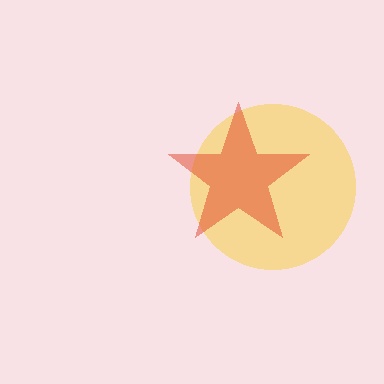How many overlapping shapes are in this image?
There are 2 overlapping shapes in the image.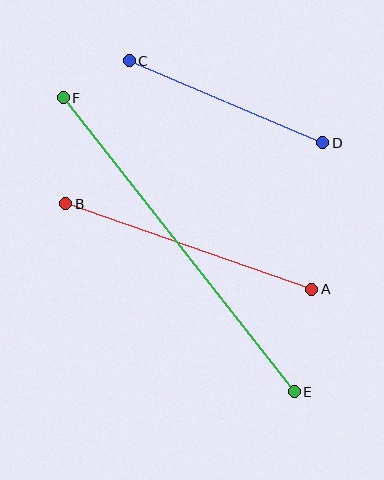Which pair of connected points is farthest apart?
Points E and F are farthest apart.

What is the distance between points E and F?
The distance is approximately 374 pixels.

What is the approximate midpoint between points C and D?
The midpoint is at approximately (226, 102) pixels.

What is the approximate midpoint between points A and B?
The midpoint is at approximately (189, 246) pixels.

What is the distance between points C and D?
The distance is approximately 210 pixels.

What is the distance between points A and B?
The distance is approximately 260 pixels.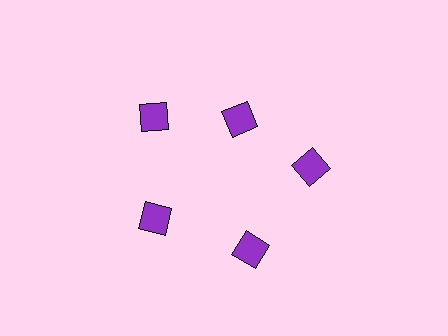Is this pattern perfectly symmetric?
No. The 5 purple diamonds are arranged in a ring, but one element near the 1 o'clock position is pulled inward toward the center, breaking the 5-fold rotational symmetry.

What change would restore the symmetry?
The symmetry would be restored by moving it outward, back onto the ring so that all 5 diamonds sit at equal angles and equal distance from the center.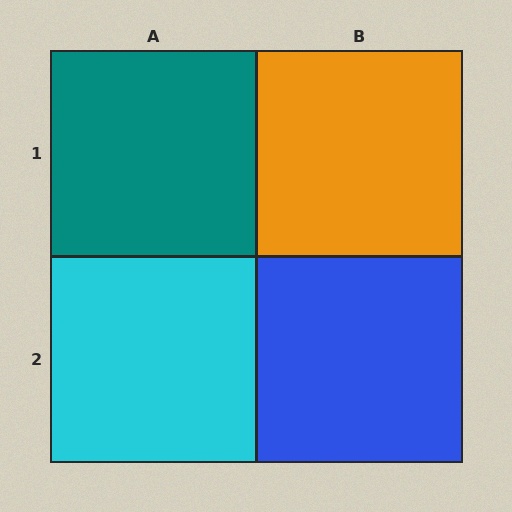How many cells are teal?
1 cell is teal.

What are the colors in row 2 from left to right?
Cyan, blue.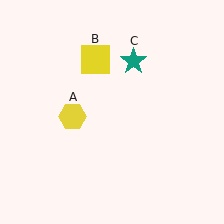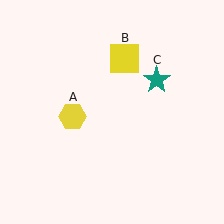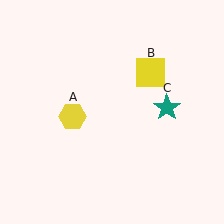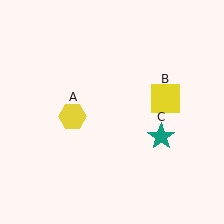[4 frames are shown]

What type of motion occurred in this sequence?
The yellow square (object B), teal star (object C) rotated clockwise around the center of the scene.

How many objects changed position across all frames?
2 objects changed position: yellow square (object B), teal star (object C).